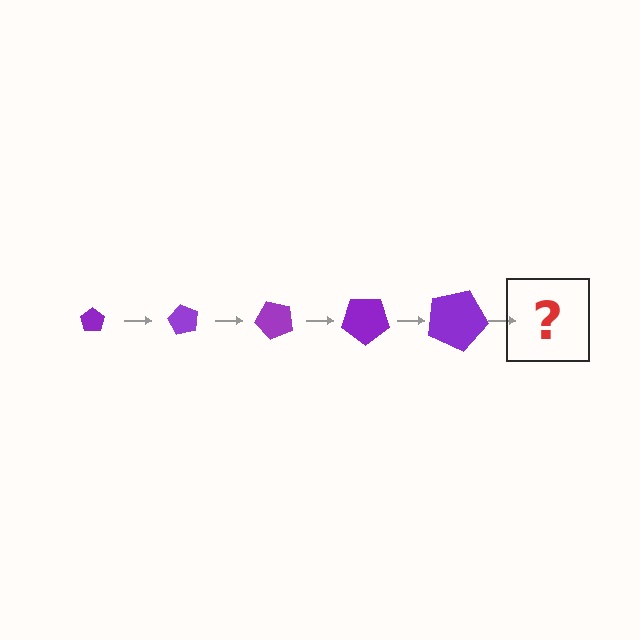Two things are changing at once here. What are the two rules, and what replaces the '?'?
The two rules are that the pentagon grows larger each step and it rotates 60 degrees each step. The '?' should be a pentagon, larger than the previous one and rotated 300 degrees from the start.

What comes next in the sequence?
The next element should be a pentagon, larger than the previous one and rotated 300 degrees from the start.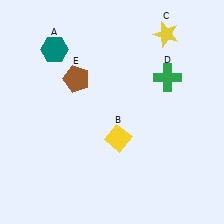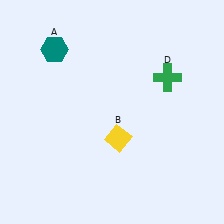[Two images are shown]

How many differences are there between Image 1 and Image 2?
There are 2 differences between the two images.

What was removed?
The brown pentagon (E), the yellow star (C) were removed in Image 2.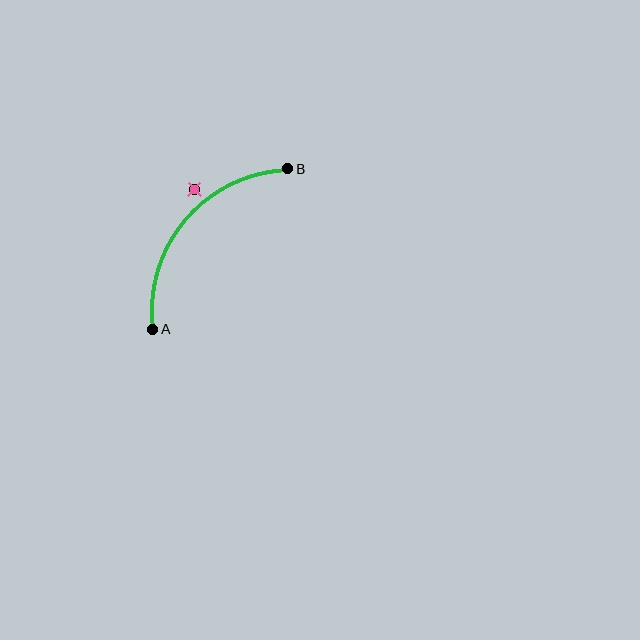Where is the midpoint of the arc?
The arc midpoint is the point on the curve farthest from the straight line joining A and B. It sits above and to the left of that line.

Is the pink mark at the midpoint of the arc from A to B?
No — the pink mark does not lie on the arc at all. It sits slightly outside the curve.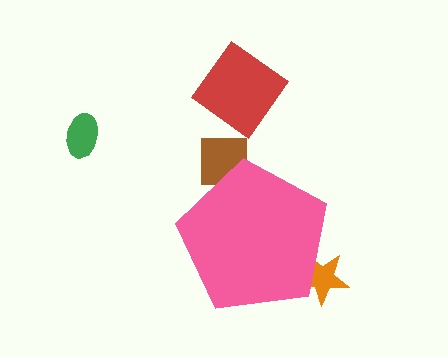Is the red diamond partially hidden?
No, the red diamond is fully visible.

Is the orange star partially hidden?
Yes, the orange star is partially hidden behind the pink pentagon.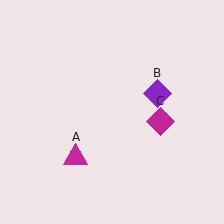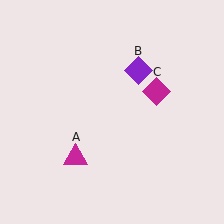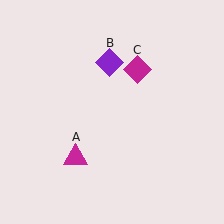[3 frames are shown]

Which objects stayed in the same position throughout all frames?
Magenta triangle (object A) remained stationary.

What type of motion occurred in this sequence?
The purple diamond (object B), magenta diamond (object C) rotated counterclockwise around the center of the scene.